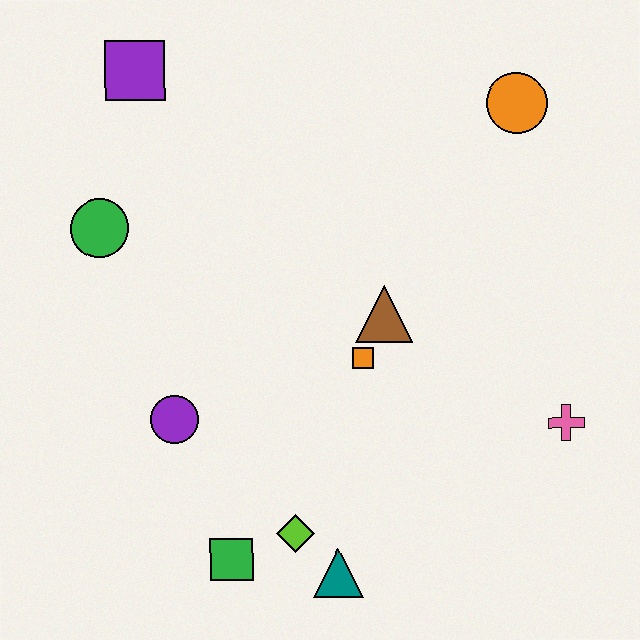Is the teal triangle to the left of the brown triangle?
Yes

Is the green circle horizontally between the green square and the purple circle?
No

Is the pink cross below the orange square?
Yes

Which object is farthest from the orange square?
The purple square is farthest from the orange square.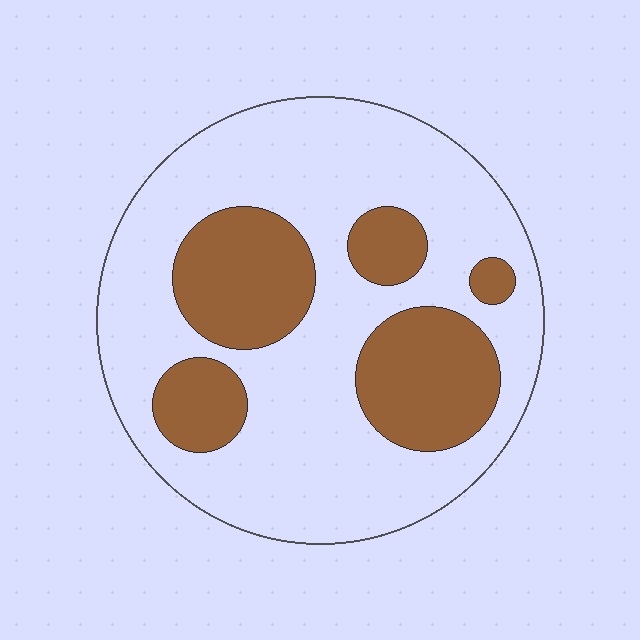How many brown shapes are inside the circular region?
5.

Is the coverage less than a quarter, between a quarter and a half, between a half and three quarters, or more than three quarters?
Between a quarter and a half.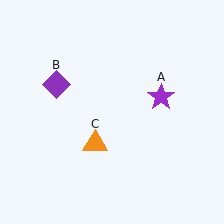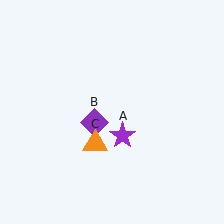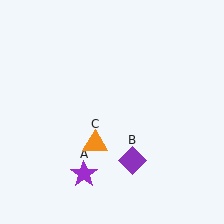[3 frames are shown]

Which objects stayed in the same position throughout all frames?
Orange triangle (object C) remained stationary.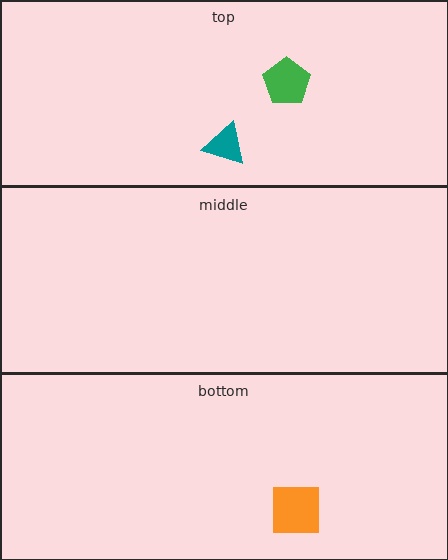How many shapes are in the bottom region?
1.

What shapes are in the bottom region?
The orange square.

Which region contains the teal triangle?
The top region.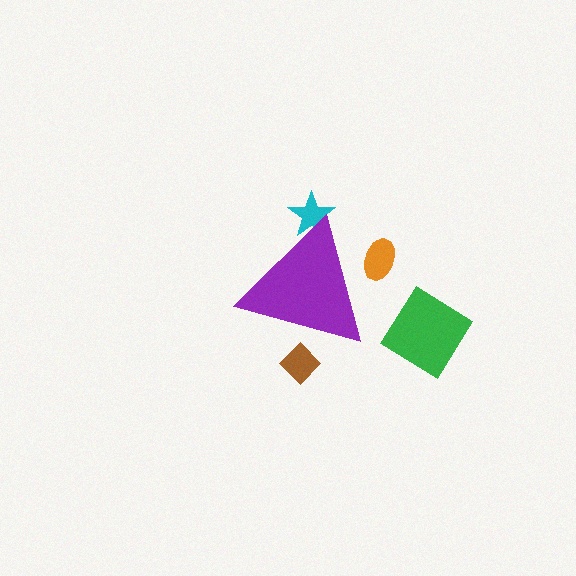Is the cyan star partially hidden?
Yes, the cyan star is partially hidden behind the purple triangle.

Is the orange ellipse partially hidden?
Yes, the orange ellipse is partially hidden behind the purple triangle.